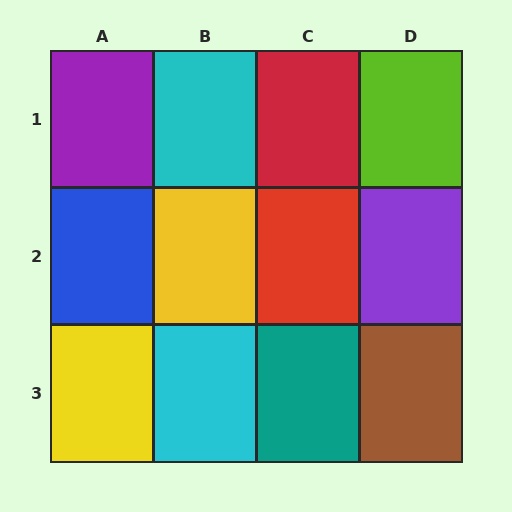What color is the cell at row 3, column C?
Teal.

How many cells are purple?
2 cells are purple.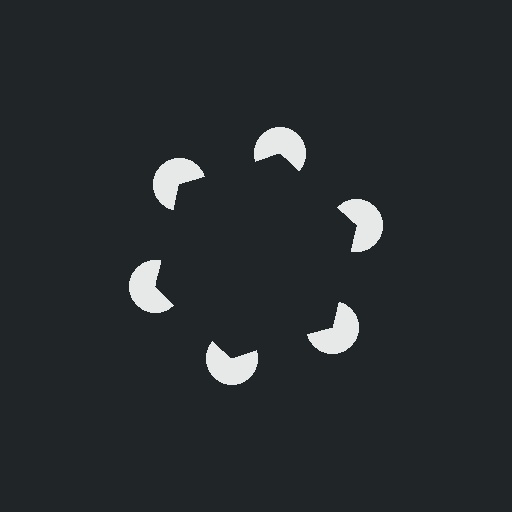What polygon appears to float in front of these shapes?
An illusory hexagon — its edges are inferred from the aligned wedge cuts in the pac-man discs, not physically drawn.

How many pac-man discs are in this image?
There are 6 — one at each vertex of the illusory hexagon.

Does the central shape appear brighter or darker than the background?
It typically appears slightly darker than the background, even though no actual brightness change is drawn.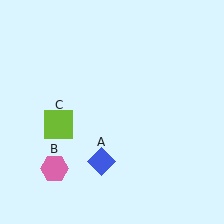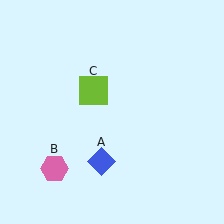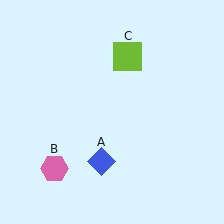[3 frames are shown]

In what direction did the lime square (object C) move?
The lime square (object C) moved up and to the right.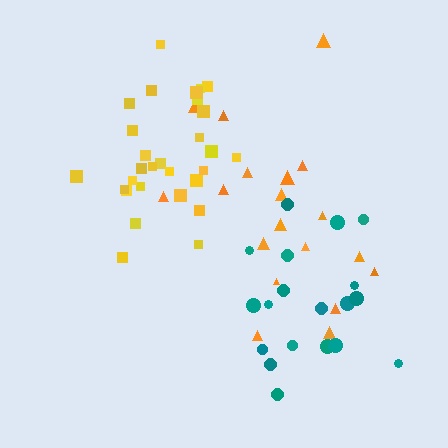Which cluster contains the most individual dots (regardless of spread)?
Yellow (29).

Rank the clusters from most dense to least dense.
yellow, teal, orange.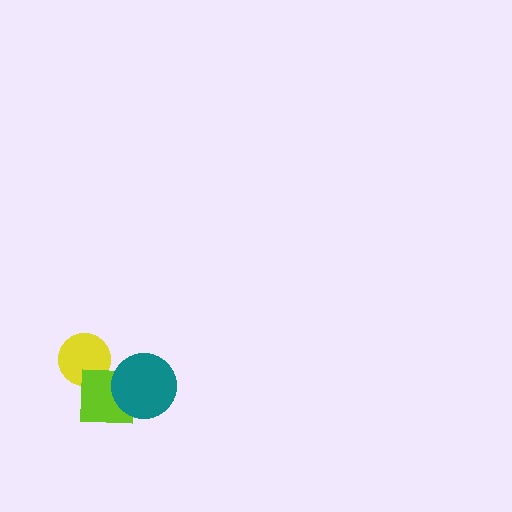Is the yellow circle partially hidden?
Yes, it is partially covered by another shape.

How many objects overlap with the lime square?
2 objects overlap with the lime square.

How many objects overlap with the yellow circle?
1 object overlaps with the yellow circle.